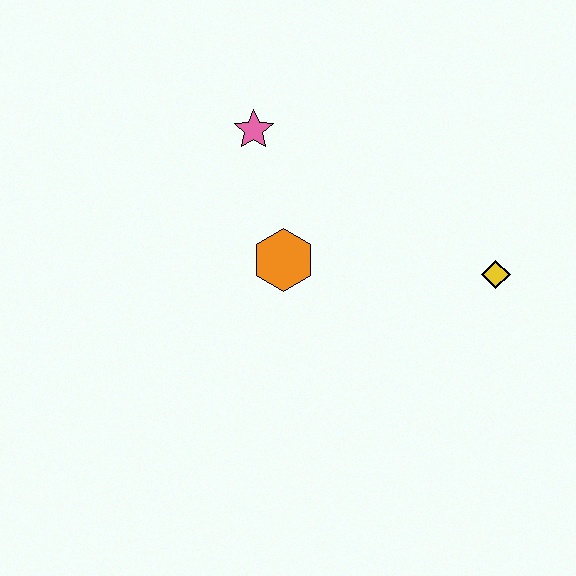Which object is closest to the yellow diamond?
The orange hexagon is closest to the yellow diamond.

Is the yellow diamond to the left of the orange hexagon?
No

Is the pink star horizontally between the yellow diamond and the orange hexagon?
No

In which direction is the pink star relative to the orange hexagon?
The pink star is above the orange hexagon.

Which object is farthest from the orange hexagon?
The yellow diamond is farthest from the orange hexagon.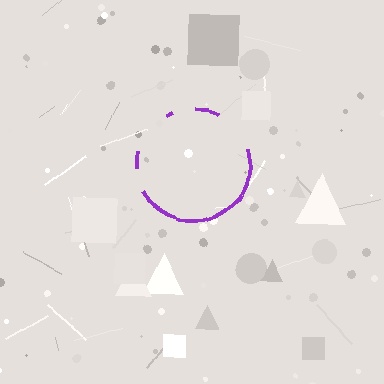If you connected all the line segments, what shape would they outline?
They would outline a circle.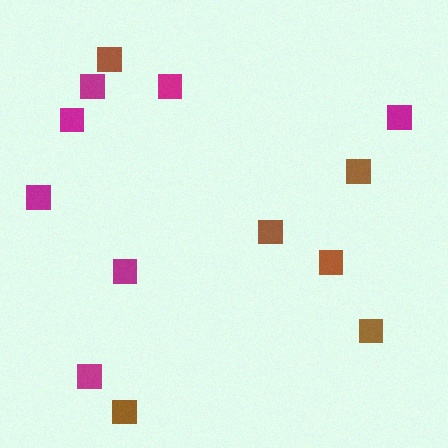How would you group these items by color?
There are 2 groups: one group of magenta squares (7) and one group of brown squares (6).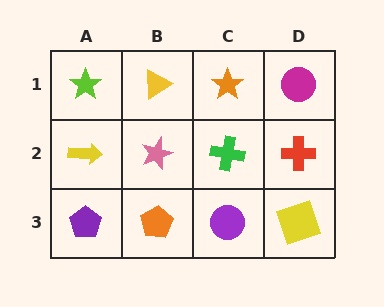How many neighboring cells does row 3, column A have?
2.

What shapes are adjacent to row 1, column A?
A yellow arrow (row 2, column A), a yellow triangle (row 1, column B).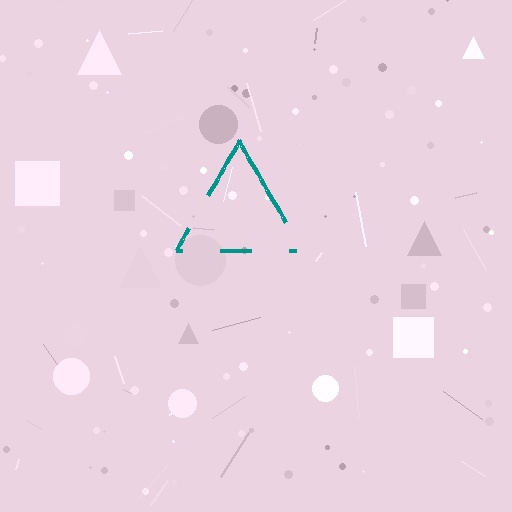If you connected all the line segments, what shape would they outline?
They would outline a triangle.